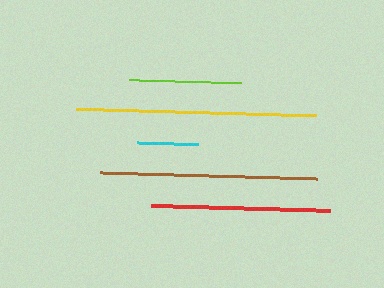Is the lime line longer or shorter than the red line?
The red line is longer than the lime line.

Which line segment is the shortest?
The cyan line is the shortest at approximately 61 pixels.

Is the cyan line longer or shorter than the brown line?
The brown line is longer than the cyan line.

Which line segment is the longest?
The yellow line is the longest at approximately 241 pixels.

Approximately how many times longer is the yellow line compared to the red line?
The yellow line is approximately 1.3 times the length of the red line.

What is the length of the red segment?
The red segment is approximately 179 pixels long.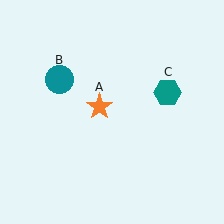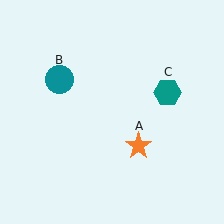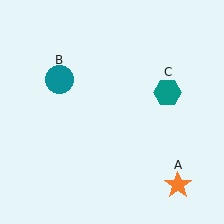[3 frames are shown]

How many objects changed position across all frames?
1 object changed position: orange star (object A).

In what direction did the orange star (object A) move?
The orange star (object A) moved down and to the right.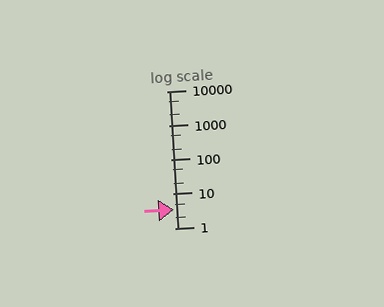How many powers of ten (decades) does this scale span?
The scale spans 4 decades, from 1 to 10000.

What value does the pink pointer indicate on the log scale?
The pointer indicates approximately 3.4.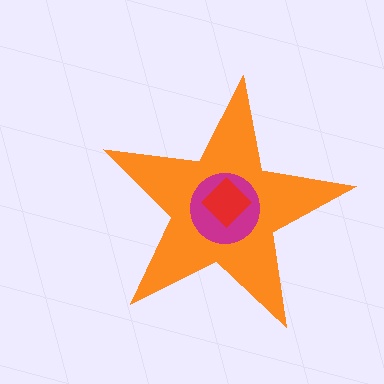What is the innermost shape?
The red diamond.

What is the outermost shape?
The orange star.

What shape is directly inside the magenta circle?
The red diamond.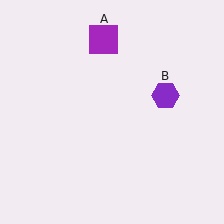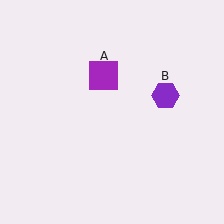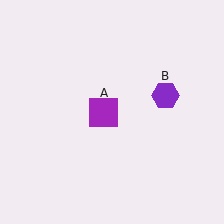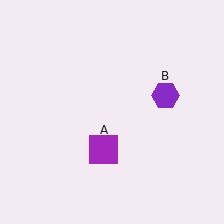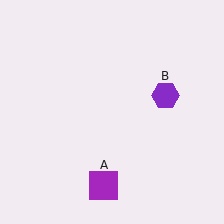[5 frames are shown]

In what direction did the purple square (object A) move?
The purple square (object A) moved down.